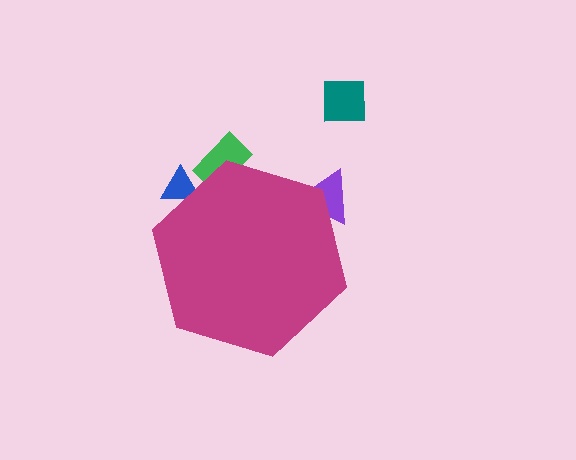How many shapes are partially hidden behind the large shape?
3 shapes are partially hidden.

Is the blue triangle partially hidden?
Yes, the blue triangle is partially hidden behind the magenta hexagon.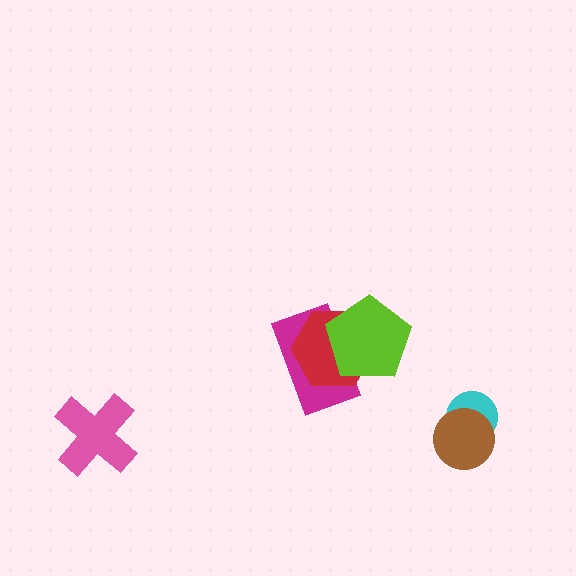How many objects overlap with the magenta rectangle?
2 objects overlap with the magenta rectangle.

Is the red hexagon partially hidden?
Yes, it is partially covered by another shape.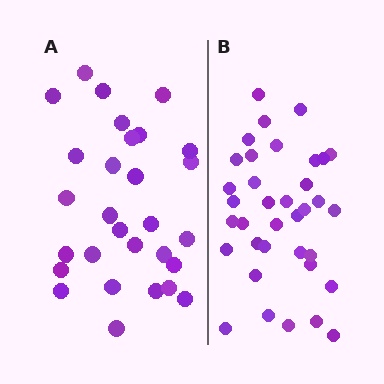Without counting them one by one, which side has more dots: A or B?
Region B (the right region) has more dots.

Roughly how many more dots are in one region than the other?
Region B has roughly 8 or so more dots than region A.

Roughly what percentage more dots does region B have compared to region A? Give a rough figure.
About 25% more.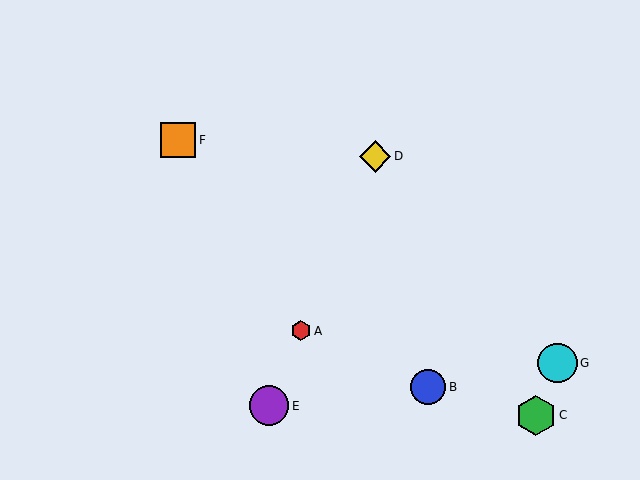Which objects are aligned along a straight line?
Objects A, D, E are aligned along a straight line.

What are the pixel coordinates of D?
Object D is at (375, 156).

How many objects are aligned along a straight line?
3 objects (A, D, E) are aligned along a straight line.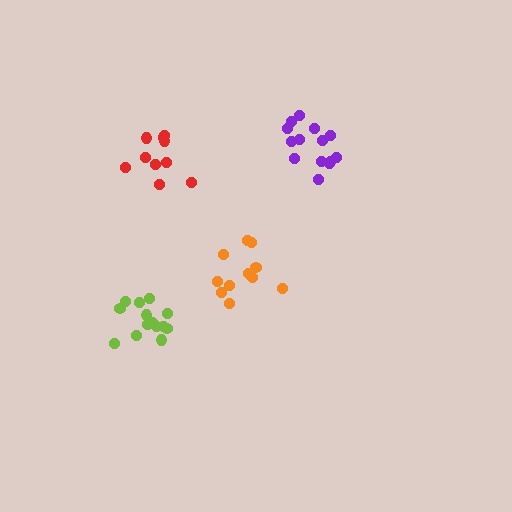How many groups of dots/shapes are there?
There are 4 groups.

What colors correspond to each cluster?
The clusters are colored: purple, lime, orange, red.